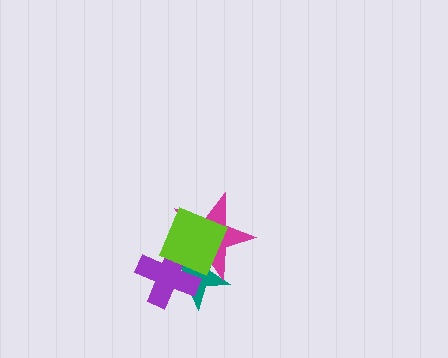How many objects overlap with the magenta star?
3 objects overlap with the magenta star.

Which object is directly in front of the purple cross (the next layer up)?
The magenta star is directly in front of the purple cross.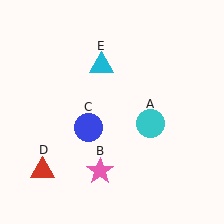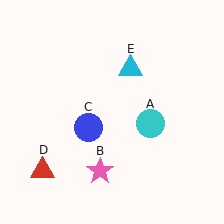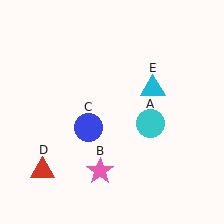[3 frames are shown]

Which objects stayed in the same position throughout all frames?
Cyan circle (object A) and pink star (object B) and blue circle (object C) and red triangle (object D) remained stationary.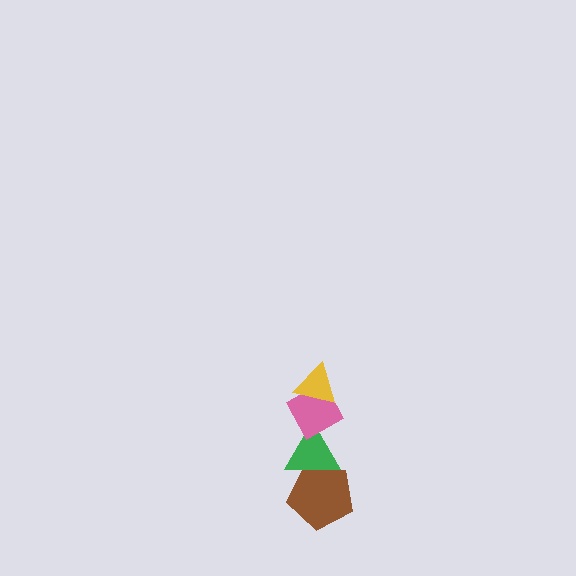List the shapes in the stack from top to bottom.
From top to bottom: the yellow triangle, the pink diamond, the green triangle, the brown pentagon.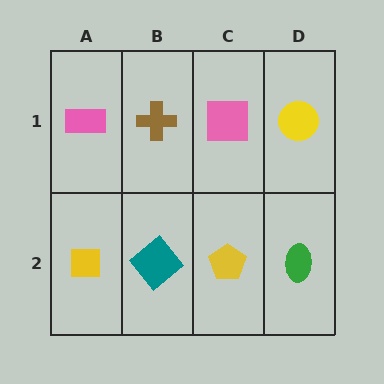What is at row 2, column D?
A green ellipse.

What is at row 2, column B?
A teal diamond.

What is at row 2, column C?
A yellow pentagon.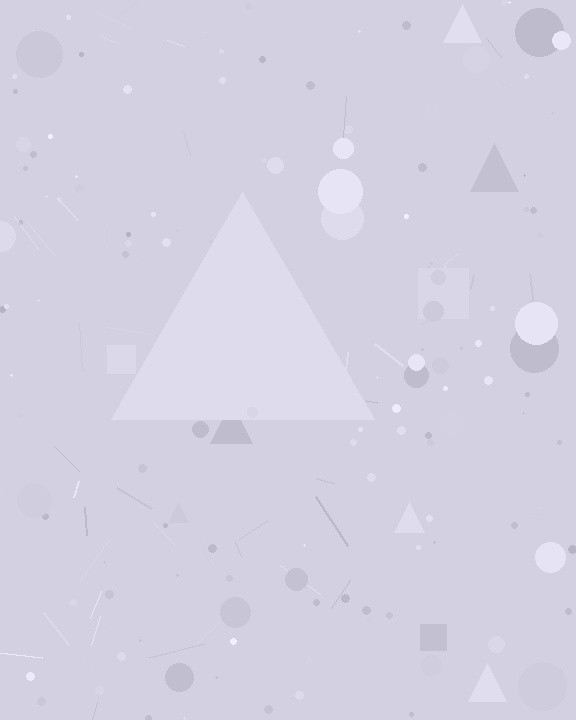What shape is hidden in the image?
A triangle is hidden in the image.